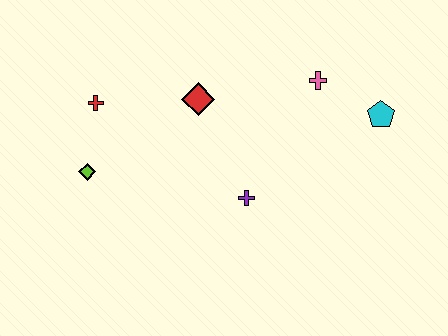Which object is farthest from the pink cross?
The lime diamond is farthest from the pink cross.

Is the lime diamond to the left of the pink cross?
Yes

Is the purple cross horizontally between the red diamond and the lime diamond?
No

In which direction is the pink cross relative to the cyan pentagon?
The pink cross is to the left of the cyan pentagon.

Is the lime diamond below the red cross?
Yes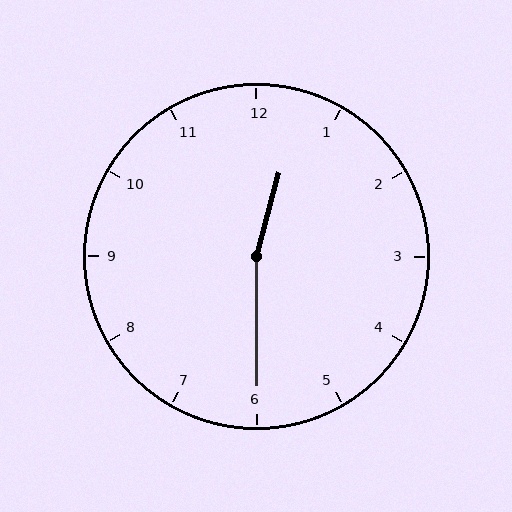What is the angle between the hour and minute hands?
Approximately 165 degrees.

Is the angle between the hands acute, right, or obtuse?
It is obtuse.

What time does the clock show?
12:30.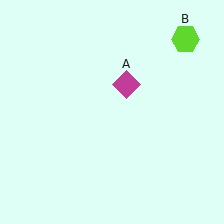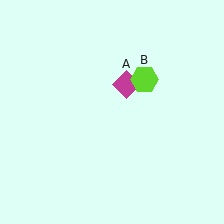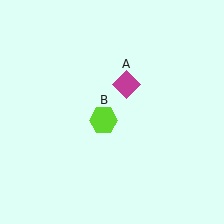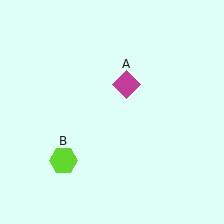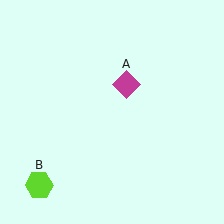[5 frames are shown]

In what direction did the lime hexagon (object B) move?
The lime hexagon (object B) moved down and to the left.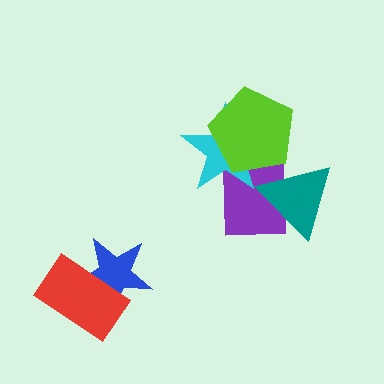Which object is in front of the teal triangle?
The lime pentagon is in front of the teal triangle.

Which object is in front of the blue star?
The red rectangle is in front of the blue star.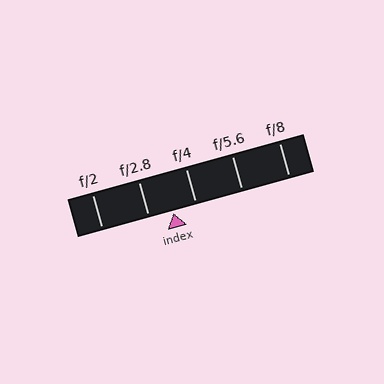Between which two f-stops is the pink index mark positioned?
The index mark is between f/2.8 and f/4.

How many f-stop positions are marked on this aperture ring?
There are 5 f-stop positions marked.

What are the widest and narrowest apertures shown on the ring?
The widest aperture shown is f/2 and the narrowest is f/8.